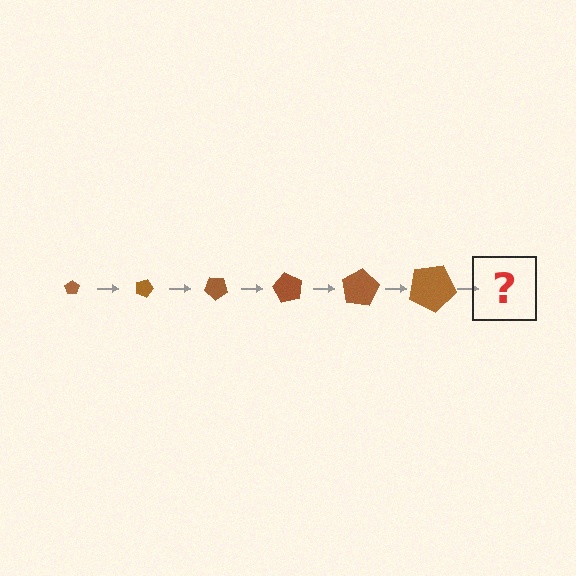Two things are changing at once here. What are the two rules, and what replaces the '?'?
The two rules are that the pentagon grows larger each step and it rotates 20 degrees each step. The '?' should be a pentagon, larger than the previous one and rotated 120 degrees from the start.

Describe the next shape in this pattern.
It should be a pentagon, larger than the previous one and rotated 120 degrees from the start.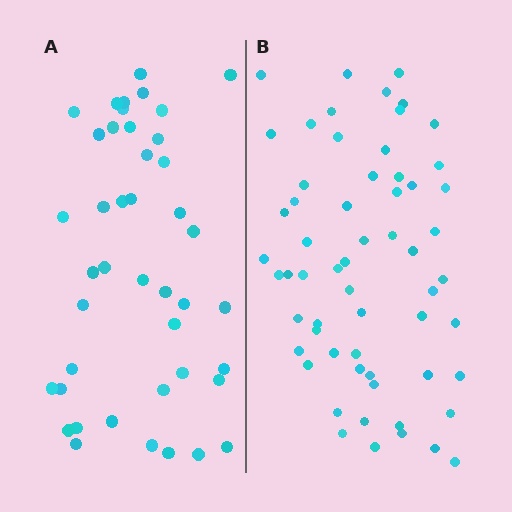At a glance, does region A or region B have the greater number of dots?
Region B (the right region) has more dots.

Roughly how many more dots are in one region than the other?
Region B has approximately 15 more dots than region A.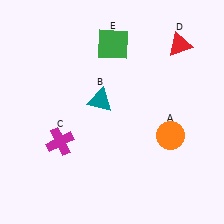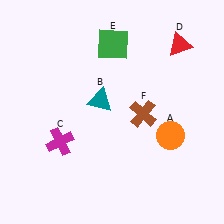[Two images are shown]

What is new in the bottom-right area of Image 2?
A brown cross (F) was added in the bottom-right area of Image 2.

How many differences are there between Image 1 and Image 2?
There is 1 difference between the two images.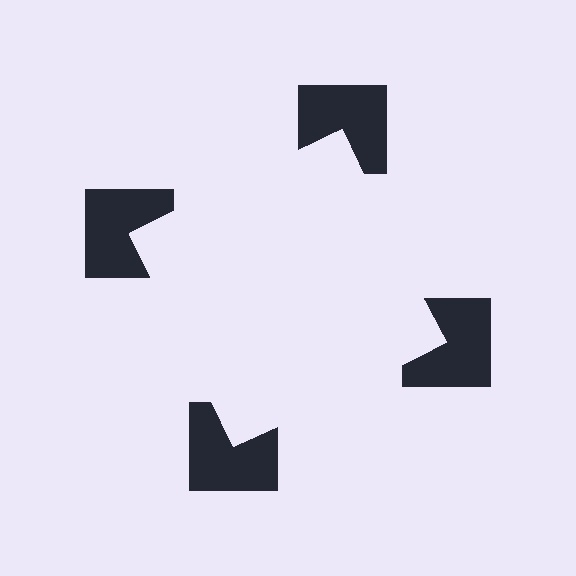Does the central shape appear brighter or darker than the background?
It typically appears slightly brighter than the background, even though no actual brightness change is drawn.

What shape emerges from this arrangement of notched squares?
An illusory square — its edges are inferred from the aligned wedge cuts in the notched squares, not physically drawn.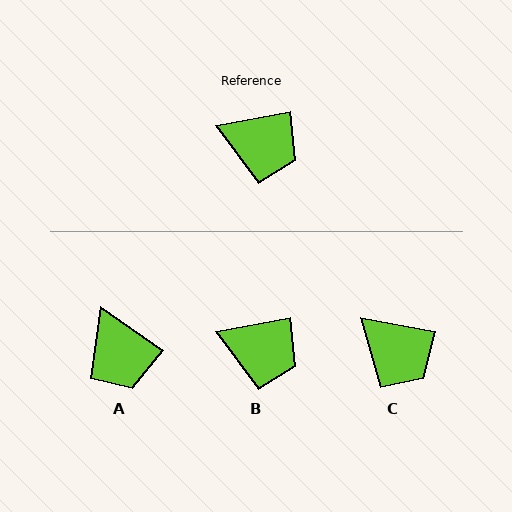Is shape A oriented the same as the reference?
No, it is off by about 45 degrees.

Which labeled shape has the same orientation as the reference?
B.